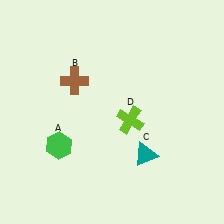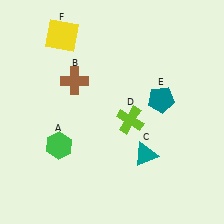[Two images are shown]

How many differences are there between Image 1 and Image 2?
There are 2 differences between the two images.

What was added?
A teal pentagon (E), a yellow square (F) were added in Image 2.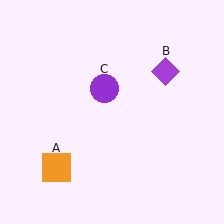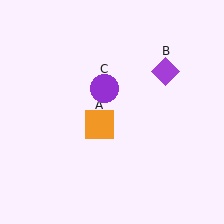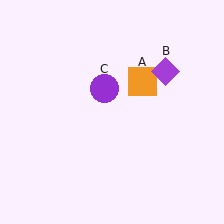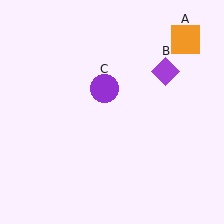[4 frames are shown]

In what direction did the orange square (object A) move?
The orange square (object A) moved up and to the right.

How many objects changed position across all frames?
1 object changed position: orange square (object A).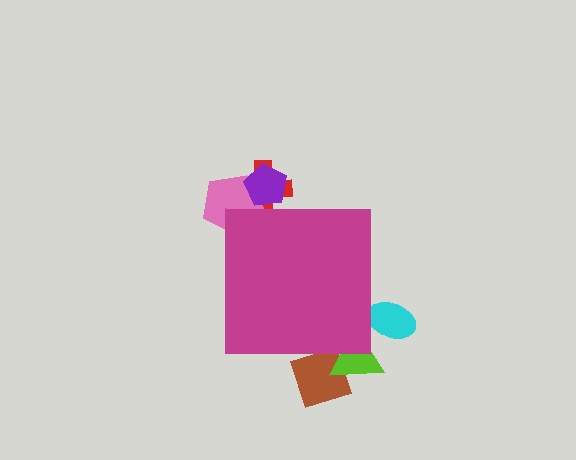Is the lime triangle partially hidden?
Yes, the lime triangle is partially hidden behind the magenta square.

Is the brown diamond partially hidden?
Yes, the brown diamond is partially hidden behind the magenta square.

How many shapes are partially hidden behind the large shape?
6 shapes are partially hidden.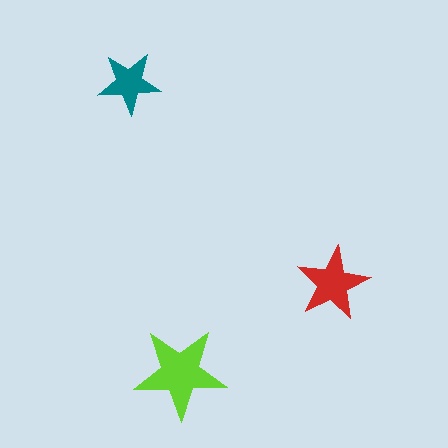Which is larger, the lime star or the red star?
The lime one.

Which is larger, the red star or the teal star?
The red one.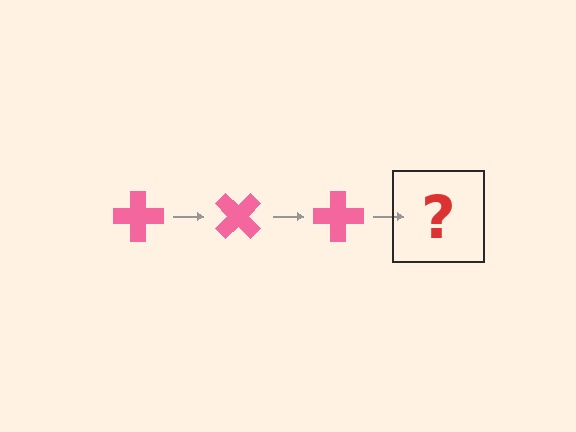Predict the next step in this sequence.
The next step is a pink cross rotated 135 degrees.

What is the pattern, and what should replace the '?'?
The pattern is that the cross rotates 45 degrees each step. The '?' should be a pink cross rotated 135 degrees.